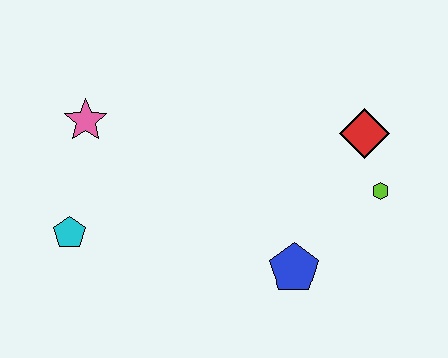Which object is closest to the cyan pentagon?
The pink star is closest to the cyan pentagon.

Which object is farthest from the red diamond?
The cyan pentagon is farthest from the red diamond.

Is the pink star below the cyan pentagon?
No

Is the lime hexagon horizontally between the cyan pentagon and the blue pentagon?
No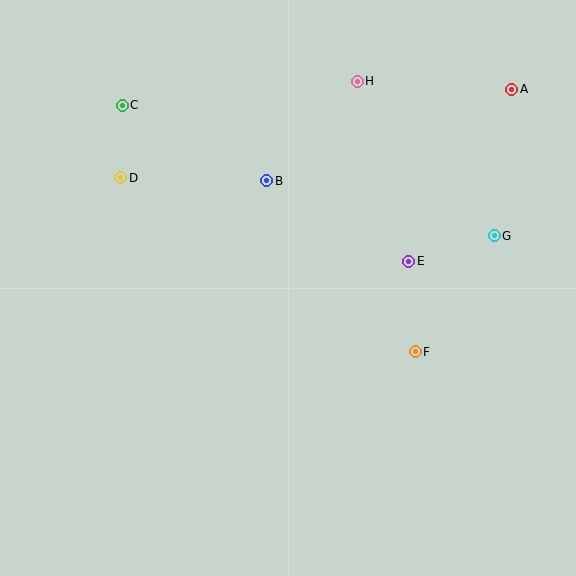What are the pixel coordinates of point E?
Point E is at (409, 261).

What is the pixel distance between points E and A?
The distance between E and A is 200 pixels.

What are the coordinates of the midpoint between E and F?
The midpoint between E and F is at (412, 306).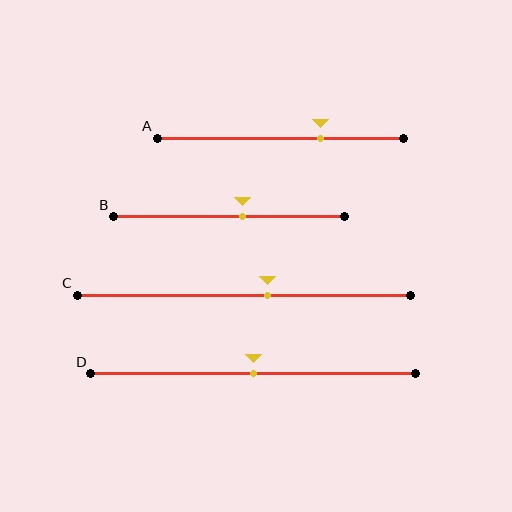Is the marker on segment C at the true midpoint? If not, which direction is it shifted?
No, the marker on segment C is shifted to the right by about 7% of the segment length.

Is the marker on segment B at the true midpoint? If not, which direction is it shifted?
No, the marker on segment B is shifted to the right by about 6% of the segment length.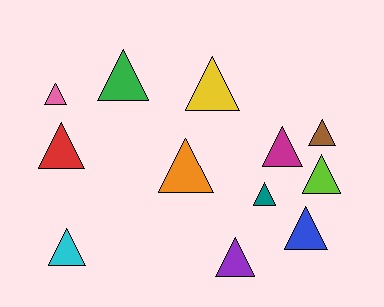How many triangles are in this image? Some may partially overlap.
There are 12 triangles.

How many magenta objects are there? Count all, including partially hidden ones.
There is 1 magenta object.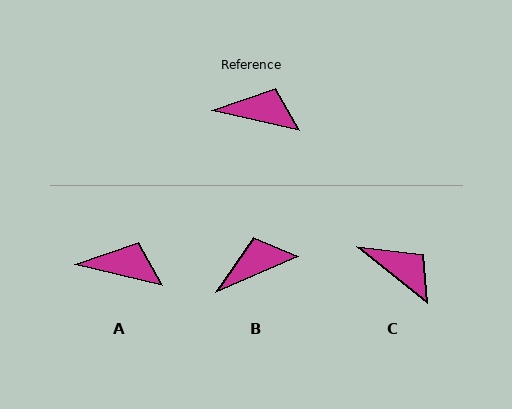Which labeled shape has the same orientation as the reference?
A.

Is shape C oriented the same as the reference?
No, it is off by about 26 degrees.